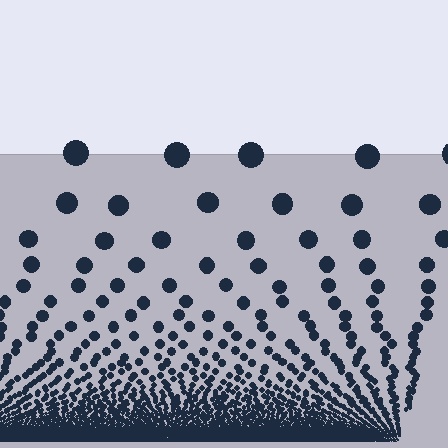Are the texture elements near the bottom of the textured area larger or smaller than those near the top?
Smaller. The gradient is inverted — elements near the bottom are smaller and denser.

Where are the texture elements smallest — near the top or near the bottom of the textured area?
Near the bottom.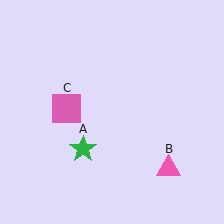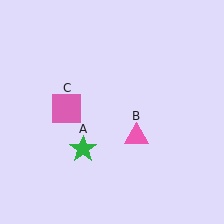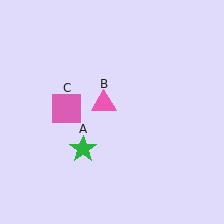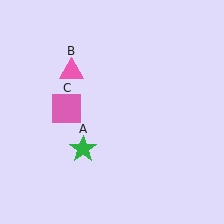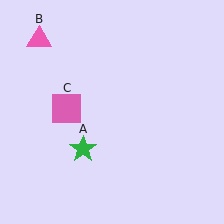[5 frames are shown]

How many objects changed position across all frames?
1 object changed position: pink triangle (object B).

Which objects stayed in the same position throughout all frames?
Green star (object A) and pink square (object C) remained stationary.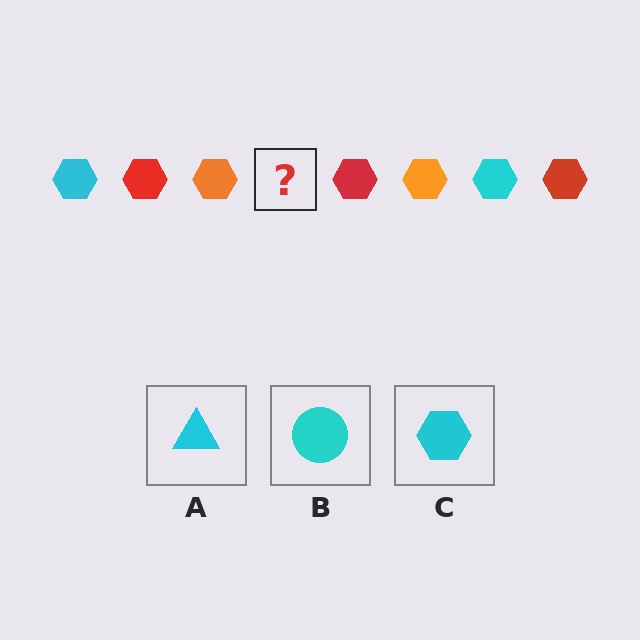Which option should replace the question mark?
Option C.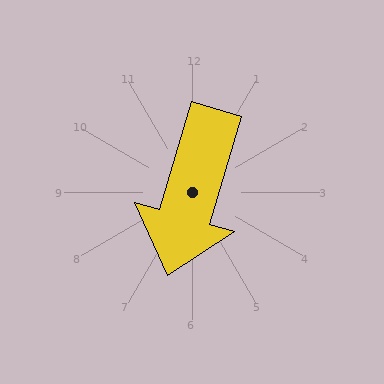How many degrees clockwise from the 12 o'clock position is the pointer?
Approximately 196 degrees.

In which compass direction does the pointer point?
South.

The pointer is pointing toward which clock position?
Roughly 7 o'clock.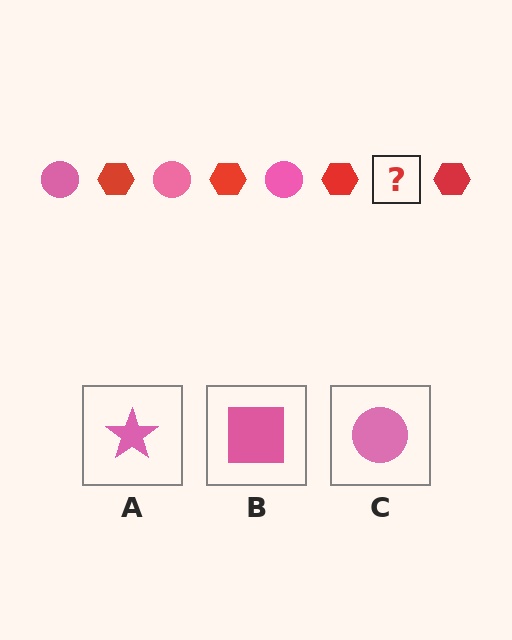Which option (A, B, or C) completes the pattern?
C.